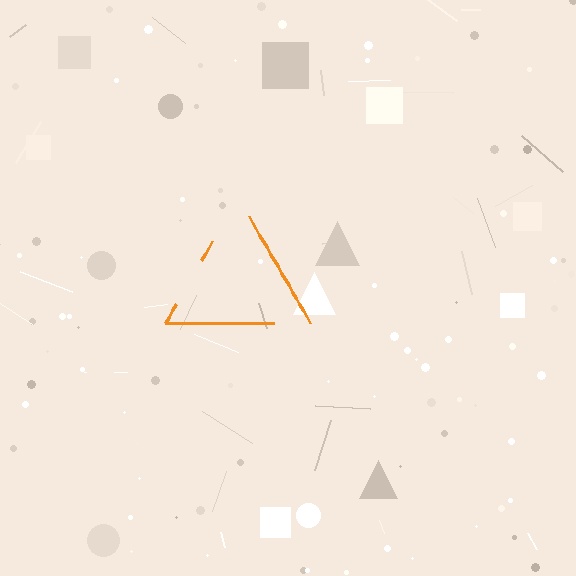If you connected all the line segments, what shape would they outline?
They would outline a triangle.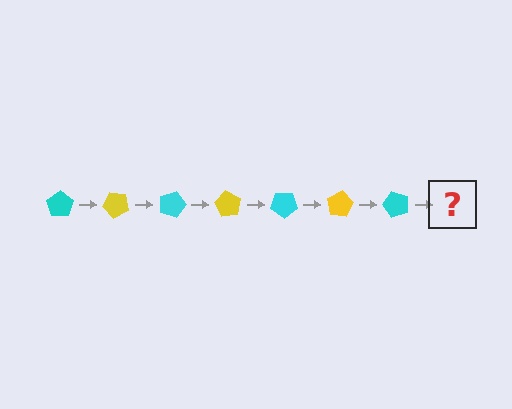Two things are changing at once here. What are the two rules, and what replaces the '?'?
The two rules are that it rotates 45 degrees each step and the color cycles through cyan and yellow. The '?' should be a yellow pentagon, rotated 315 degrees from the start.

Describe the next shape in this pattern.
It should be a yellow pentagon, rotated 315 degrees from the start.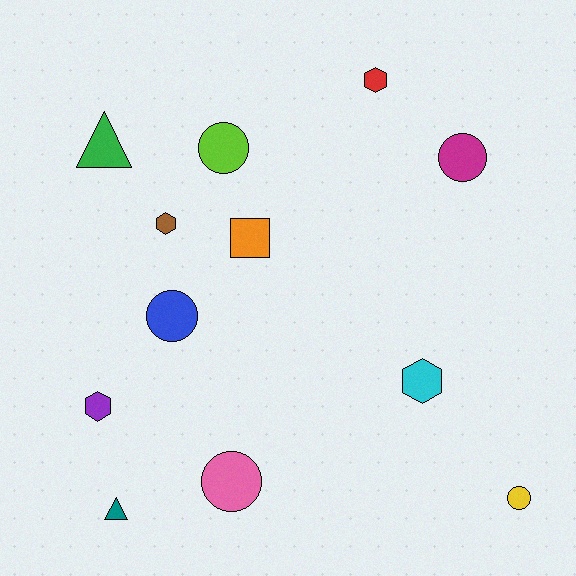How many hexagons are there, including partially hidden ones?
There are 4 hexagons.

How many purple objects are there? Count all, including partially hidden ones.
There is 1 purple object.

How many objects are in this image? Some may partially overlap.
There are 12 objects.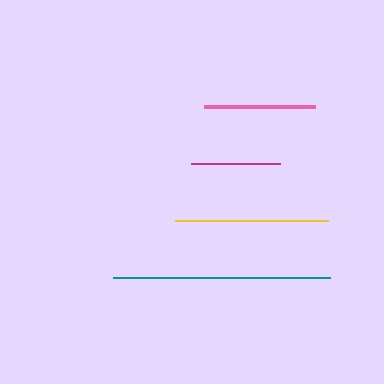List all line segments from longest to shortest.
From longest to shortest: teal, yellow, pink, magenta.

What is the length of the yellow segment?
The yellow segment is approximately 153 pixels long.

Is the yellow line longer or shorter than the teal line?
The teal line is longer than the yellow line.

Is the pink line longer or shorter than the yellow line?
The yellow line is longer than the pink line.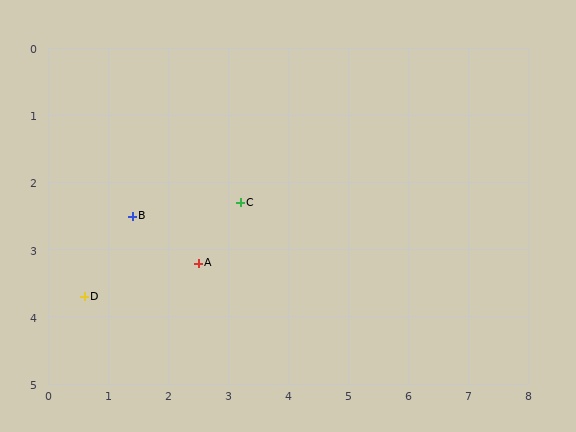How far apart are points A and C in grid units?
Points A and C are about 1.1 grid units apart.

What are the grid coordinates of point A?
Point A is at approximately (2.5, 3.2).